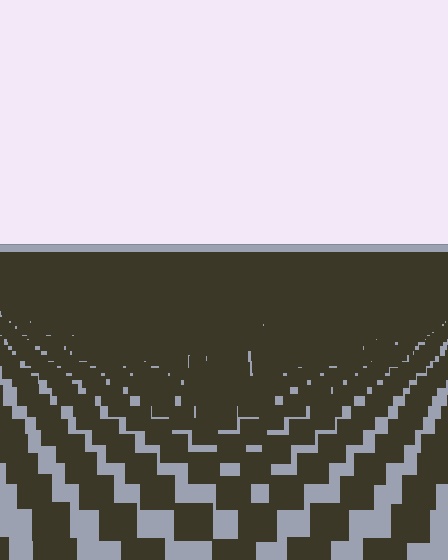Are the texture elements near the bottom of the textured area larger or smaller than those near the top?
Larger. Near the bottom, elements are closer to the viewer and appear at a bigger on-screen size.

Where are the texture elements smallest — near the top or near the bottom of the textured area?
Near the top.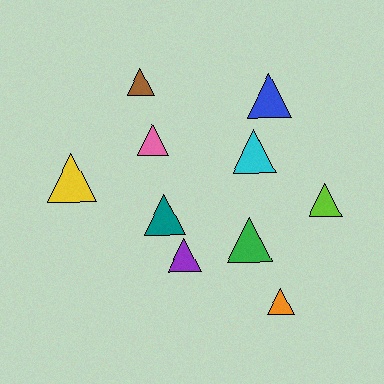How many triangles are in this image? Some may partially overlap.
There are 10 triangles.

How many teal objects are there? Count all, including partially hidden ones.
There is 1 teal object.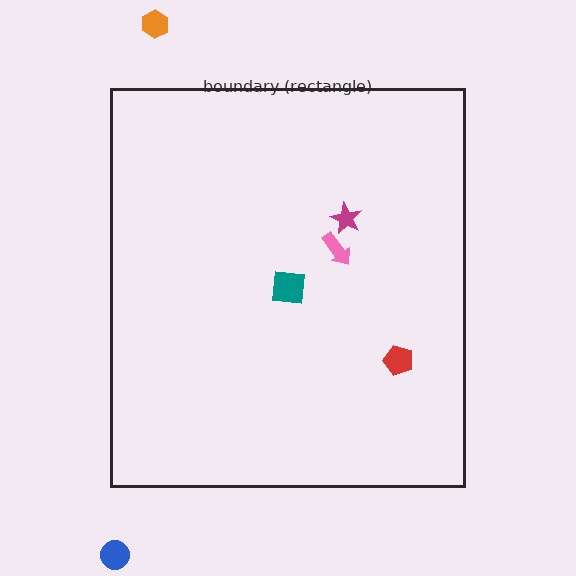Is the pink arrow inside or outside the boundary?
Inside.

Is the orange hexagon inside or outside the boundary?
Outside.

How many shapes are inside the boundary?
4 inside, 2 outside.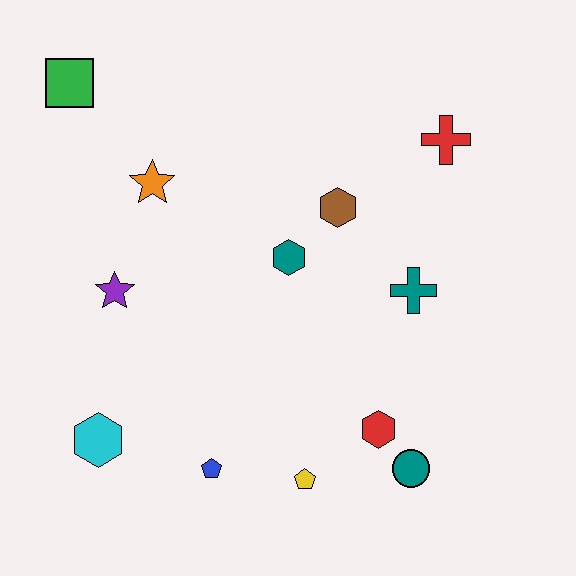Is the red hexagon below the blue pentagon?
No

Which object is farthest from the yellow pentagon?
The green square is farthest from the yellow pentagon.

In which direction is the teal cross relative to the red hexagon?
The teal cross is above the red hexagon.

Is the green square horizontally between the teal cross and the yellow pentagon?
No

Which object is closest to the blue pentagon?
The yellow pentagon is closest to the blue pentagon.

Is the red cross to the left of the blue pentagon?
No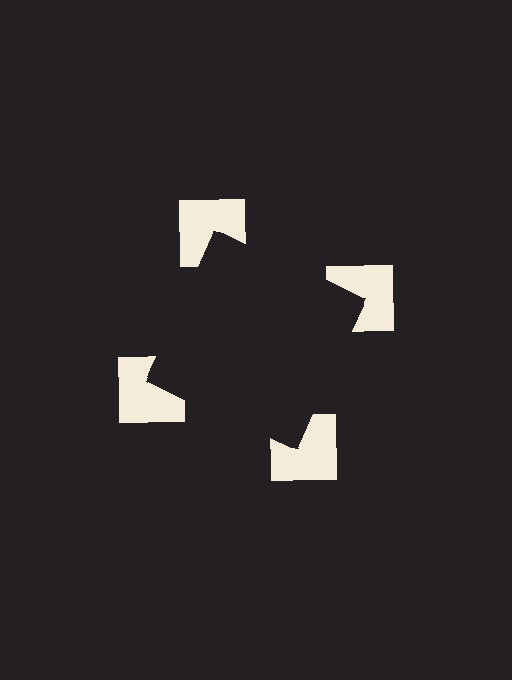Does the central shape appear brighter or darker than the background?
It typically appears slightly darker than the background, even though no actual brightness change is drawn.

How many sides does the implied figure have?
4 sides.